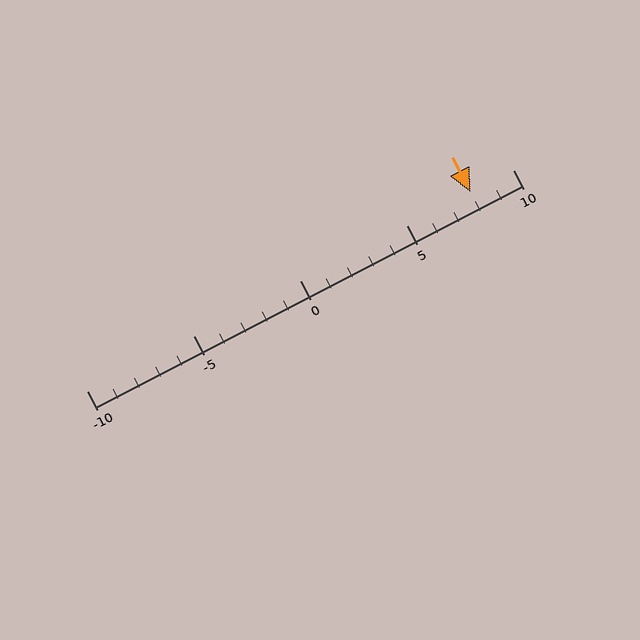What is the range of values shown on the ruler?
The ruler shows values from -10 to 10.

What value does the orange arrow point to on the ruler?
The orange arrow points to approximately 8.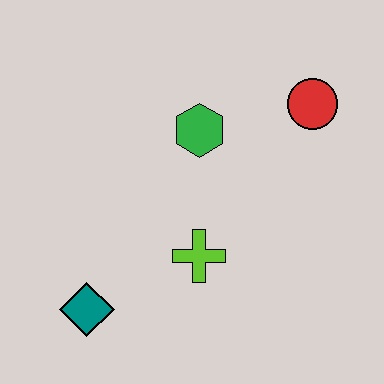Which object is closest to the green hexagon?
The red circle is closest to the green hexagon.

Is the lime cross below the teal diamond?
No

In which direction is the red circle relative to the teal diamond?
The red circle is to the right of the teal diamond.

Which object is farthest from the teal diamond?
The red circle is farthest from the teal diamond.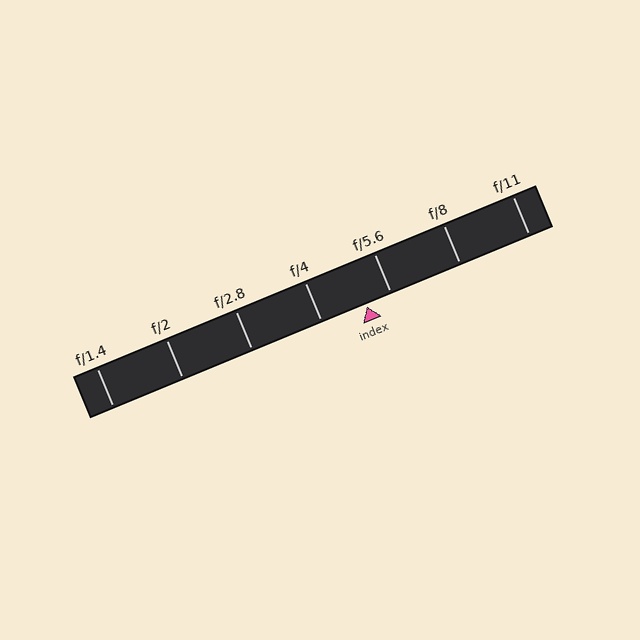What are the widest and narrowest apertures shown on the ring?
The widest aperture shown is f/1.4 and the narrowest is f/11.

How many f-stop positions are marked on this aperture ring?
There are 7 f-stop positions marked.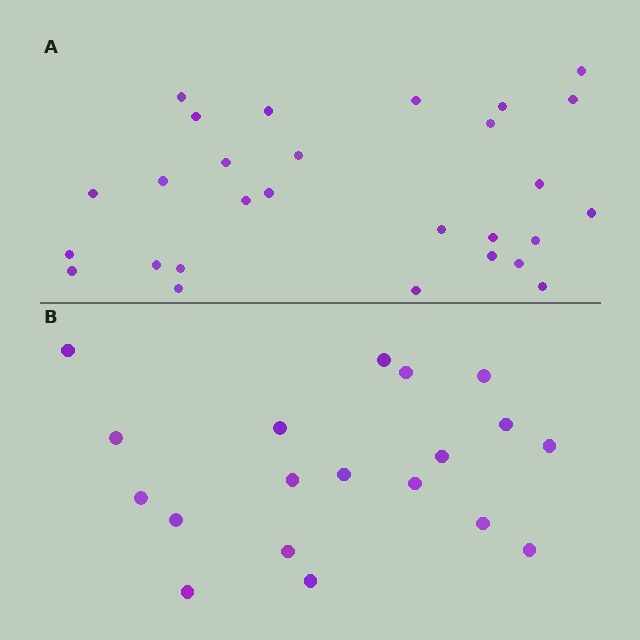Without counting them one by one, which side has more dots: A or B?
Region A (the top region) has more dots.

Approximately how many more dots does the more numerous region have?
Region A has roughly 8 or so more dots than region B.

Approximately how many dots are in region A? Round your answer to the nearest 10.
About 30 dots. (The exact count is 28, which rounds to 30.)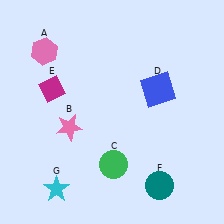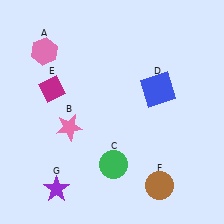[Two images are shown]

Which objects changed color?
F changed from teal to brown. G changed from cyan to purple.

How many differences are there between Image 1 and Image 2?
There are 2 differences between the two images.